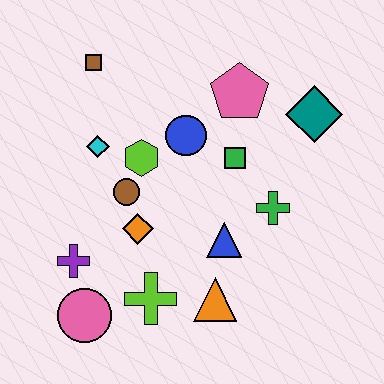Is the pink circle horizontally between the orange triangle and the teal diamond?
No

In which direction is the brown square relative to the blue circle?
The brown square is to the left of the blue circle.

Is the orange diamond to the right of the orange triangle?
No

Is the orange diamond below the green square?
Yes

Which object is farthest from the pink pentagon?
The pink circle is farthest from the pink pentagon.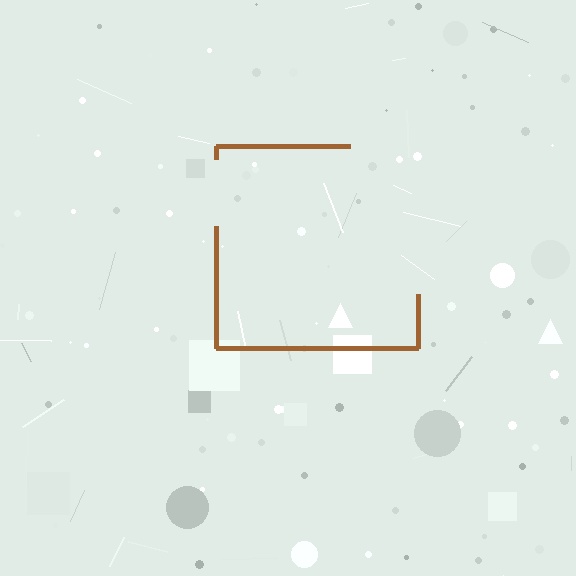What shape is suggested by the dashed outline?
The dashed outline suggests a square.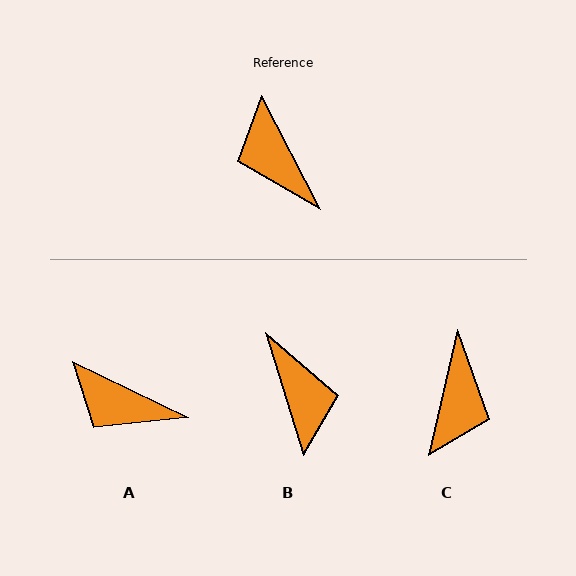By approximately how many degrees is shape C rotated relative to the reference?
Approximately 140 degrees counter-clockwise.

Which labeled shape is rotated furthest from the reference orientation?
B, about 170 degrees away.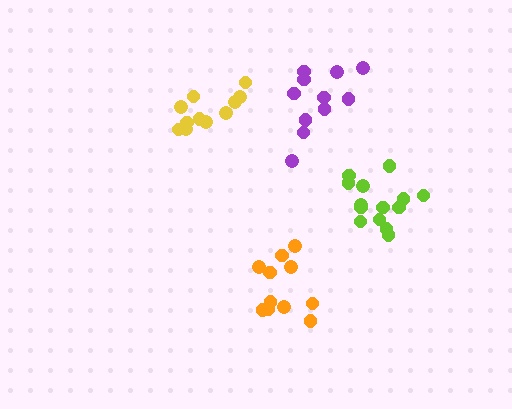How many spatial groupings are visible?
There are 4 spatial groupings.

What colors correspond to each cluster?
The clusters are colored: orange, purple, lime, yellow.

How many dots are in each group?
Group 1: 11 dots, Group 2: 11 dots, Group 3: 14 dots, Group 4: 11 dots (47 total).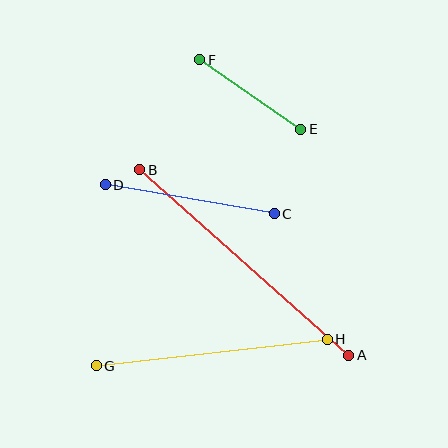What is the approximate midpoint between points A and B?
The midpoint is at approximately (244, 263) pixels.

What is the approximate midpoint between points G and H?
The midpoint is at approximately (212, 353) pixels.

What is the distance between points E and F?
The distance is approximately 123 pixels.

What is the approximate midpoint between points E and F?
The midpoint is at approximately (250, 94) pixels.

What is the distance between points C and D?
The distance is approximately 172 pixels.